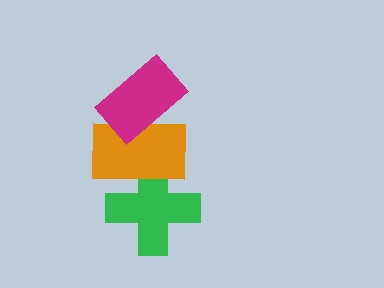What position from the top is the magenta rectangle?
The magenta rectangle is 1st from the top.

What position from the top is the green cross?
The green cross is 3rd from the top.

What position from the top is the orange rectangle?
The orange rectangle is 2nd from the top.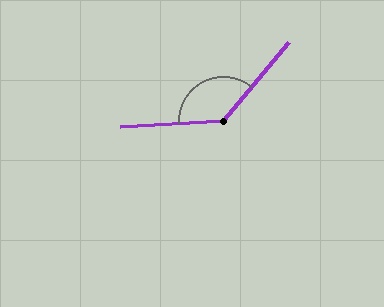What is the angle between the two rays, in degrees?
Approximately 133 degrees.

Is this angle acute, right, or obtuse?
It is obtuse.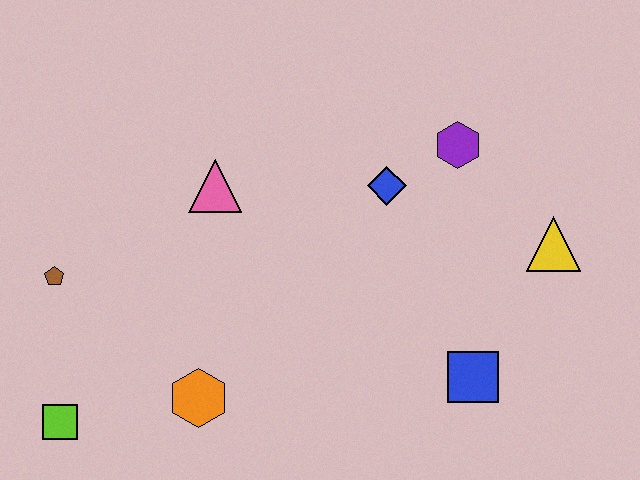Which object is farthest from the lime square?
The yellow triangle is farthest from the lime square.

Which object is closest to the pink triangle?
The blue diamond is closest to the pink triangle.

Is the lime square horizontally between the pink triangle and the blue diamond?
No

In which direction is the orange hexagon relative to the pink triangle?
The orange hexagon is below the pink triangle.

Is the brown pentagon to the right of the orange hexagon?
No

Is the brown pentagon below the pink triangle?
Yes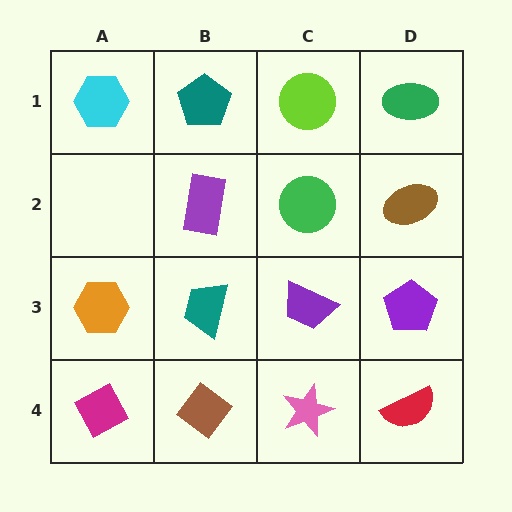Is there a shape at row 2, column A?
No, that cell is empty.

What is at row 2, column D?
A brown ellipse.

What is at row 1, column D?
A green ellipse.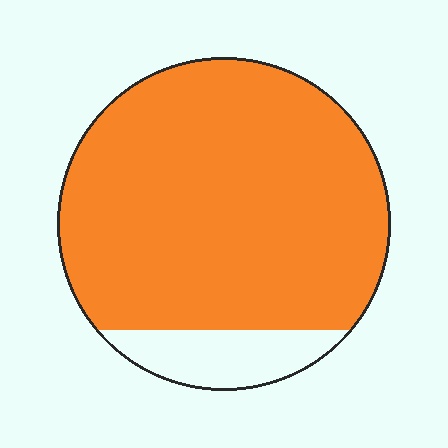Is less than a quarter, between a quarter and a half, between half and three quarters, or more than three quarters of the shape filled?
More than three quarters.